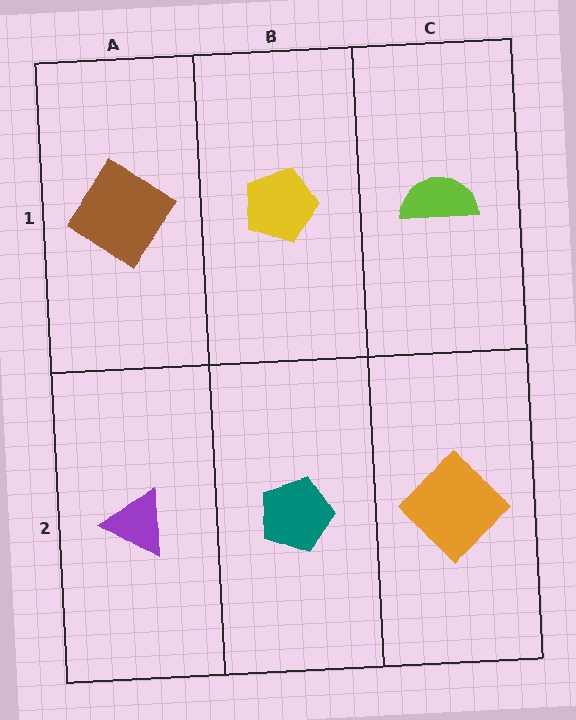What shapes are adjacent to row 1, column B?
A teal pentagon (row 2, column B), a brown diamond (row 1, column A), a lime semicircle (row 1, column C).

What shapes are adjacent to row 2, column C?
A lime semicircle (row 1, column C), a teal pentagon (row 2, column B).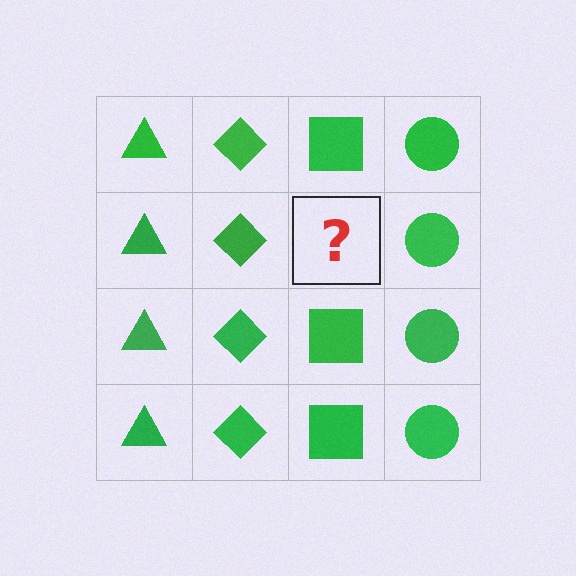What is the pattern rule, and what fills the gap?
The rule is that each column has a consistent shape. The gap should be filled with a green square.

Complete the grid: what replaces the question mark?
The question mark should be replaced with a green square.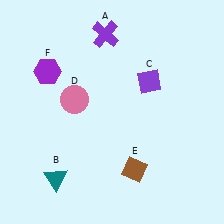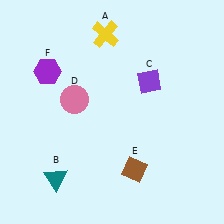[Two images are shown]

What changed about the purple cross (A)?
In Image 1, A is purple. In Image 2, it changed to yellow.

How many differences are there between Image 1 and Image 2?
There is 1 difference between the two images.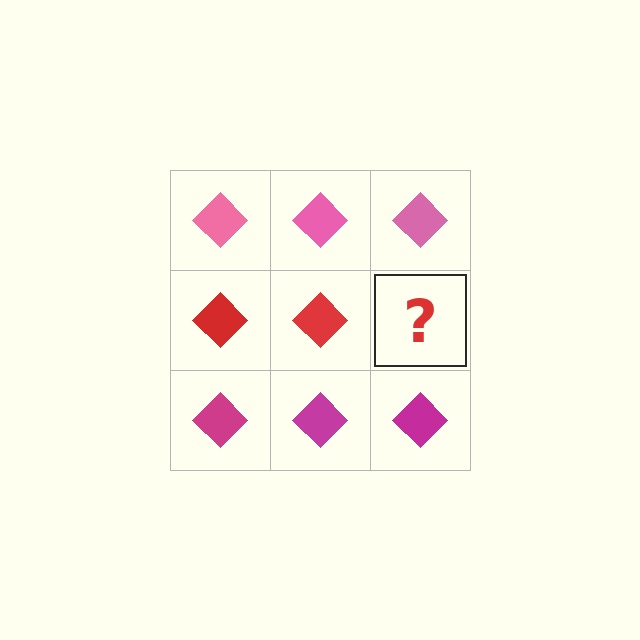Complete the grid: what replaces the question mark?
The question mark should be replaced with a red diamond.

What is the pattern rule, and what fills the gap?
The rule is that each row has a consistent color. The gap should be filled with a red diamond.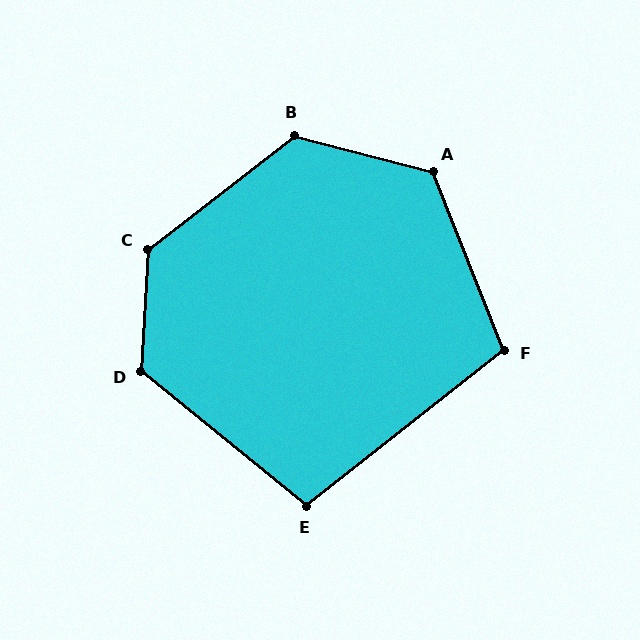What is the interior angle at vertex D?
Approximately 126 degrees (obtuse).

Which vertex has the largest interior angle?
C, at approximately 131 degrees.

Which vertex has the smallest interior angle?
E, at approximately 103 degrees.